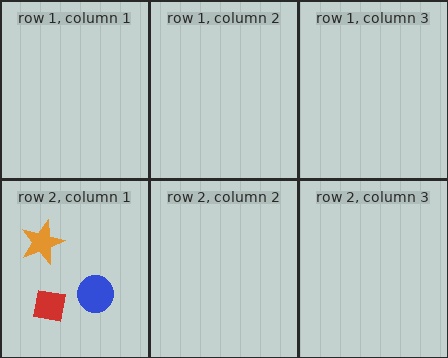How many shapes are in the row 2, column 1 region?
3.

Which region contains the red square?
The row 2, column 1 region.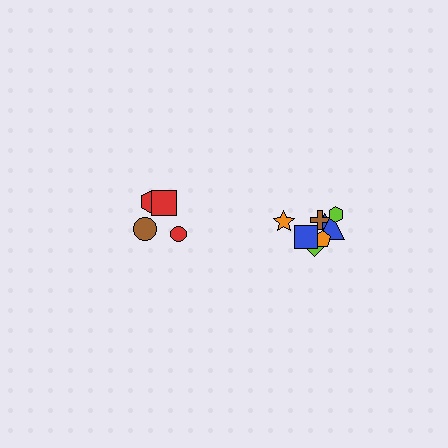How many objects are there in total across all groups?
There are 12 objects.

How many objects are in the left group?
There are 4 objects.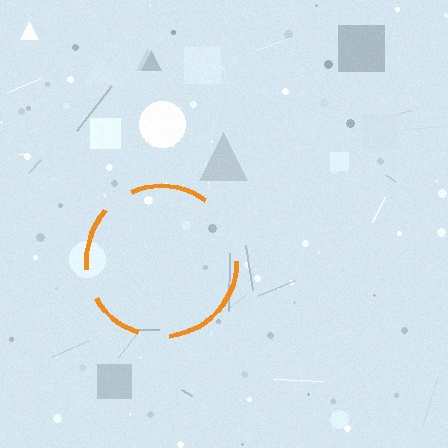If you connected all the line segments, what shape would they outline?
They would outline a circle.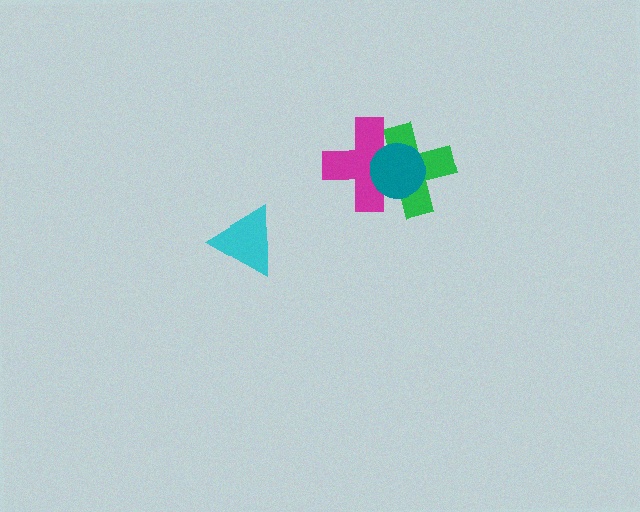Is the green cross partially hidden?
Yes, it is partially covered by another shape.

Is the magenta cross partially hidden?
Yes, it is partially covered by another shape.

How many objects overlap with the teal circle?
2 objects overlap with the teal circle.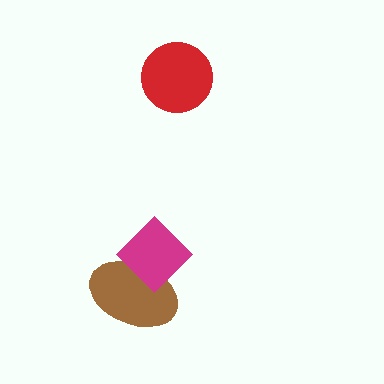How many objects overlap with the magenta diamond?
1 object overlaps with the magenta diamond.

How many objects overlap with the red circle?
0 objects overlap with the red circle.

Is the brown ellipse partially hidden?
Yes, it is partially covered by another shape.